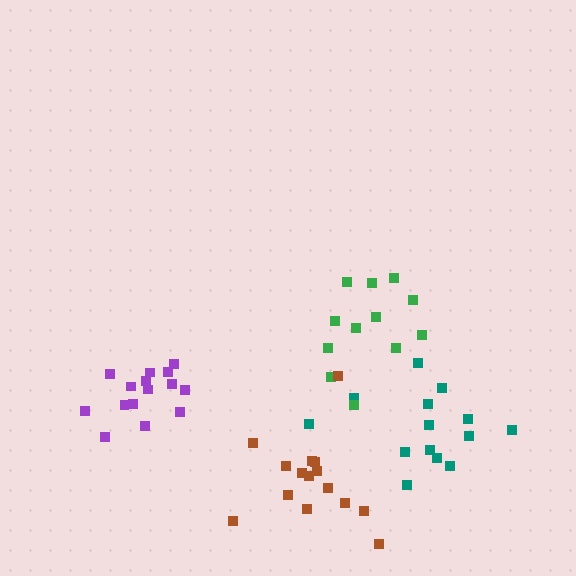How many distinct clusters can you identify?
There are 4 distinct clusters.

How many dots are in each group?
Group 1: 15 dots, Group 2: 14 dots, Group 3: 12 dots, Group 4: 15 dots (56 total).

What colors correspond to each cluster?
The clusters are colored: purple, teal, green, brown.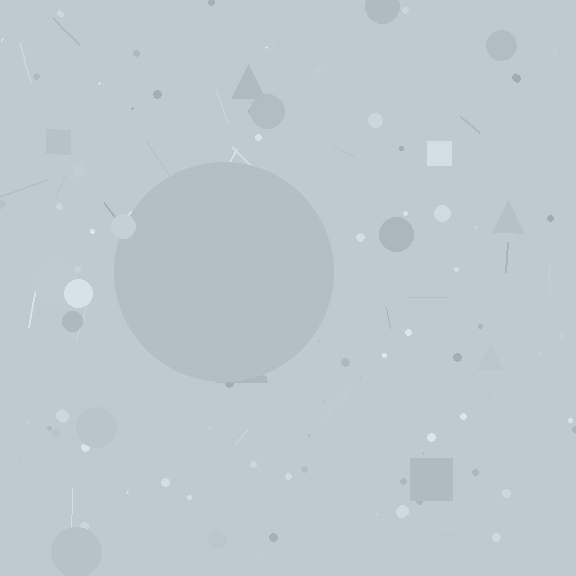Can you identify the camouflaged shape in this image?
The camouflaged shape is a circle.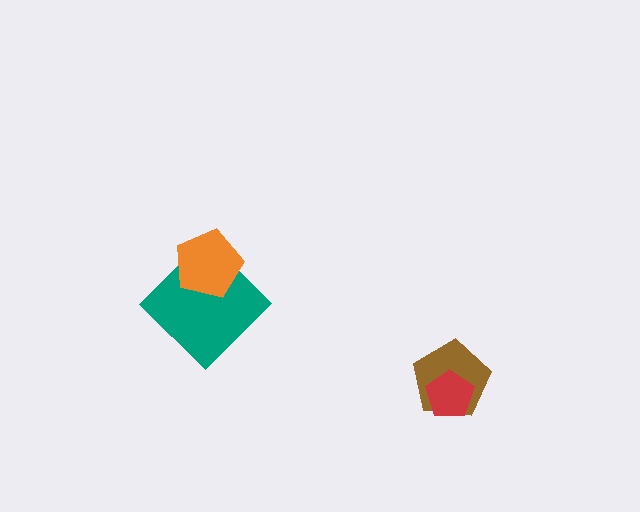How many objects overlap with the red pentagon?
1 object overlaps with the red pentagon.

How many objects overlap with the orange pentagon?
1 object overlaps with the orange pentagon.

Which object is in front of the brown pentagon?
The red pentagon is in front of the brown pentagon.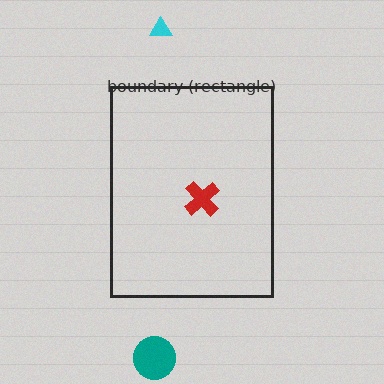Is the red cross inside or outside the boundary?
Inside.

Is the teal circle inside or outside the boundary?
Outside.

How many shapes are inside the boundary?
1 inside, 2 outside.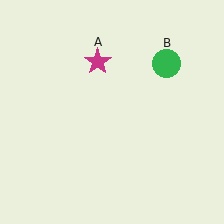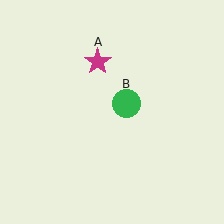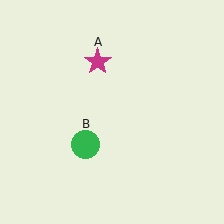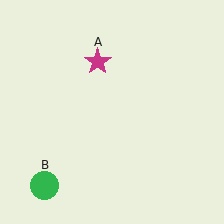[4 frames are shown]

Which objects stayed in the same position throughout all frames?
Magenta star (object A) remained stationary.